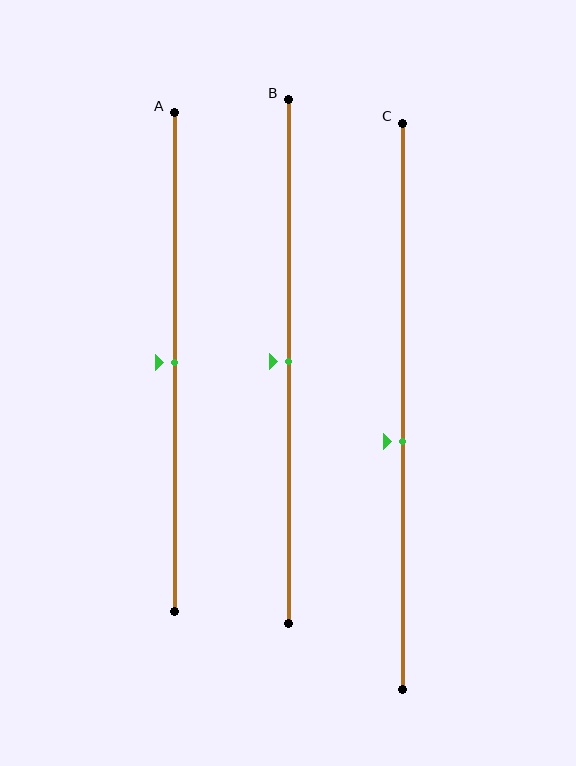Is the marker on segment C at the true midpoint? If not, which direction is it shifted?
No, the marker on segment C is shifted downward by about 6% of the segment length.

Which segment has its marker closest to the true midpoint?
Segment A has its marker closest to the true midpoint.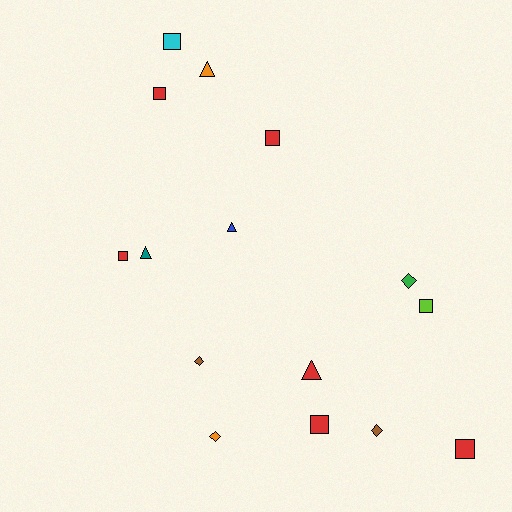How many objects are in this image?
There are 15 objects.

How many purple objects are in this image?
There are no purple objects.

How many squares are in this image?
There are 7 squares.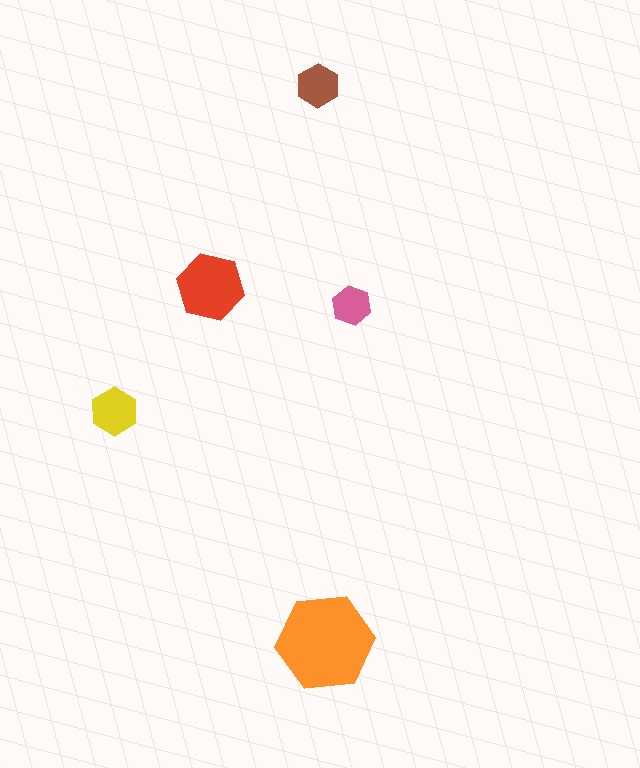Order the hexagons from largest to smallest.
the orange one, the red one, the yellow one, the brown one, the pink one.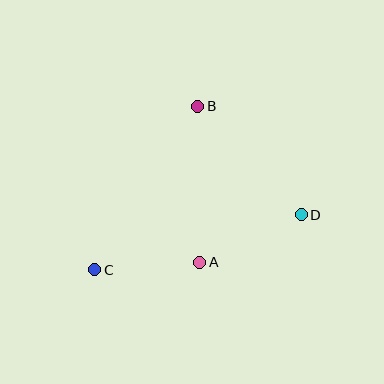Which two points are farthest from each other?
Points C and D are farthest from each other.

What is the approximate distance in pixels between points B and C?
The distance between B and C is approximately 193 pixels.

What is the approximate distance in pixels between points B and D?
The distance between B and D is approximately 150 pixels.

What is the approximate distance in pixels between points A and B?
The distance between A and B is approximately 156 pixels.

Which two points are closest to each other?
Points A and C are closest to each other.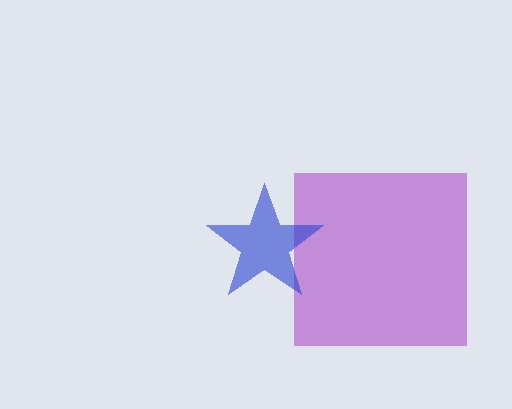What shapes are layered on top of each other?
The layered shapes are: a purple square, a blue star.